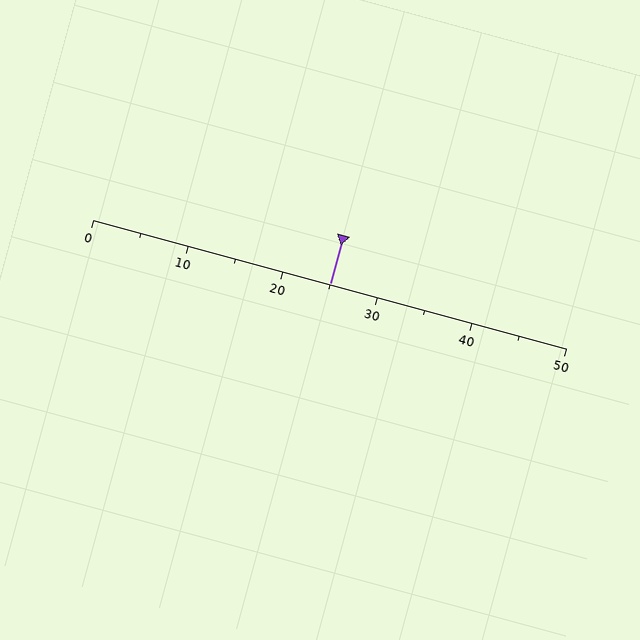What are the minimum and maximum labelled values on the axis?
The axis runs from 0 to 50.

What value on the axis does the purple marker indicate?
The marker indicates approximately 25.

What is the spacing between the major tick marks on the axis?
The major ticks are spaced 10 apart.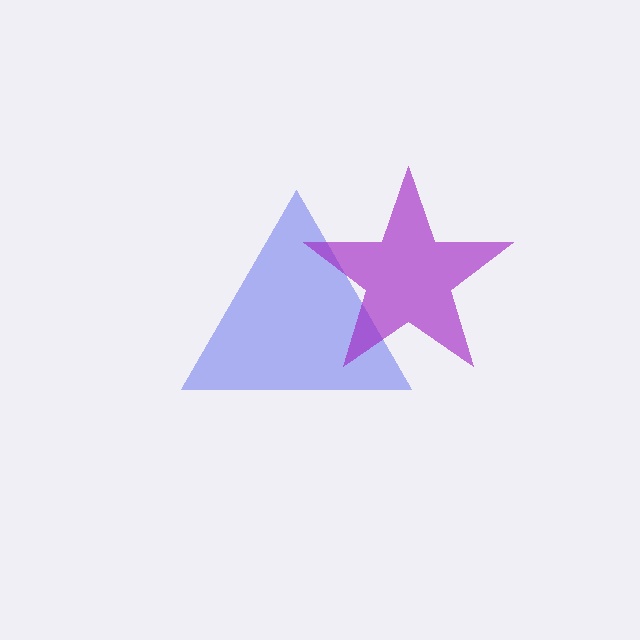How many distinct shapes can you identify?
There are 2 distinct shapes: a blue triangle, a purple star.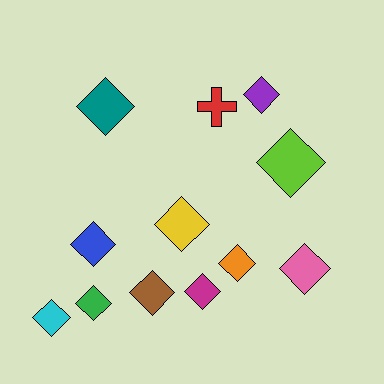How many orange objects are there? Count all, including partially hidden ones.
There is 1 orange object.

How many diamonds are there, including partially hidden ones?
There are 11 diamonds.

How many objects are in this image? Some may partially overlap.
There are 12 objects.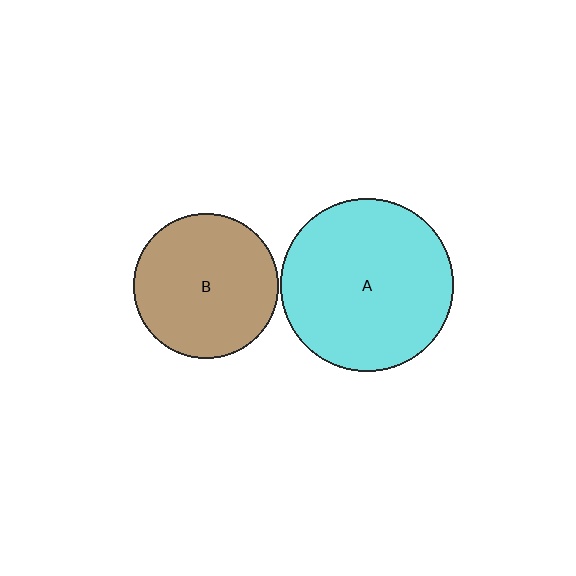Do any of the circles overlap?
No, none of the circles overlap.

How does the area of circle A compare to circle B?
Approximately 1.4 times.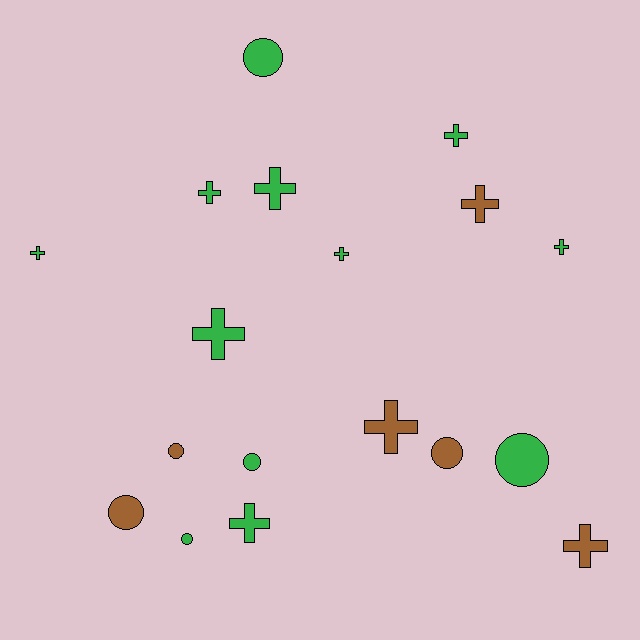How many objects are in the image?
There are 18 objects.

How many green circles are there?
There are 4 green circles.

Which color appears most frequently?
Green, with 12 objects.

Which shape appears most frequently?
Cross, with 11 objects.